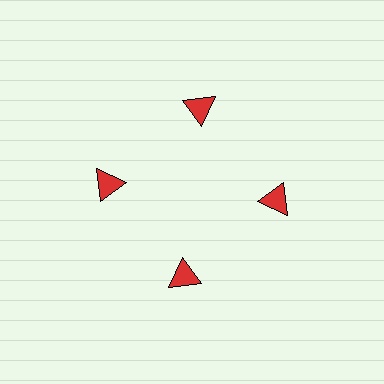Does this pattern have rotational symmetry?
Yes, this pattern has 4-fold rotational symmetry. It looks the same after rotating 90 degrees around the center.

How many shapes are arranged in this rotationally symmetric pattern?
There are 4 shapes, arranged in 4 groups of 1.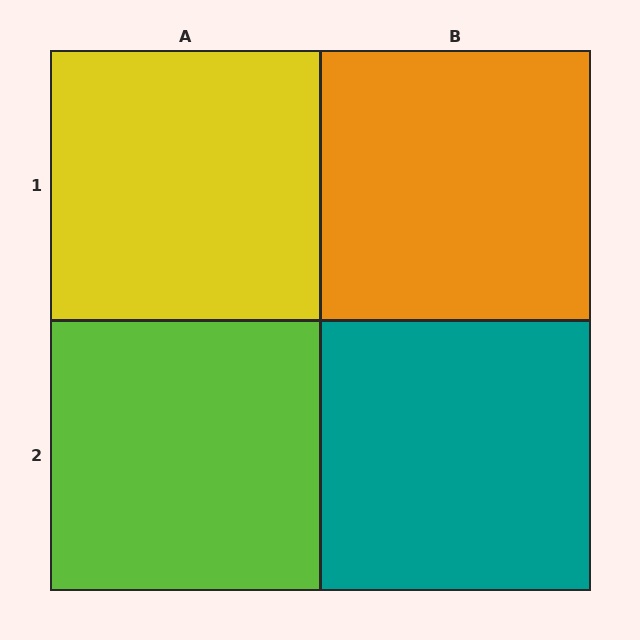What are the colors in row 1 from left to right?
Yellow, orange.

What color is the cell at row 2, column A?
Lime.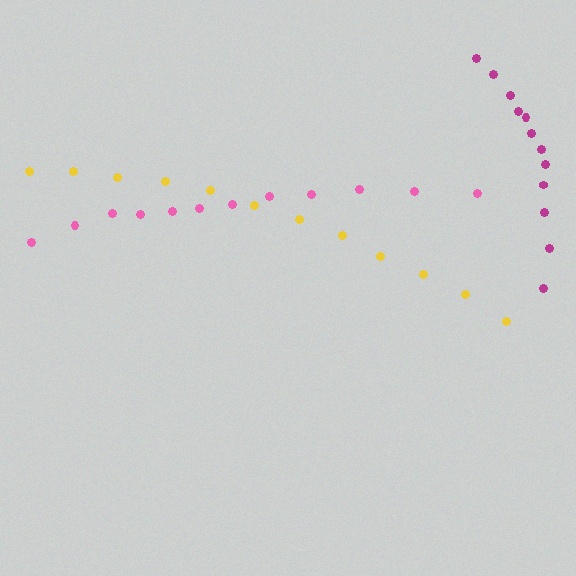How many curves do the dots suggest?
There are 3 distinct paths.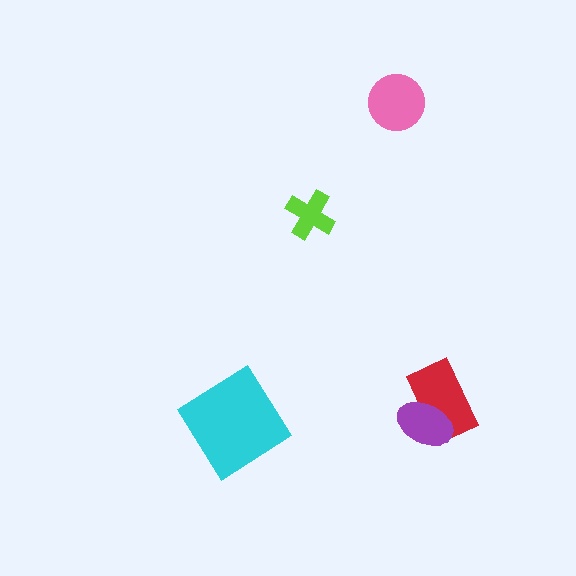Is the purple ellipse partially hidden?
No, no other shape covers it.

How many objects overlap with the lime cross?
0 objects overlap with the lime cross.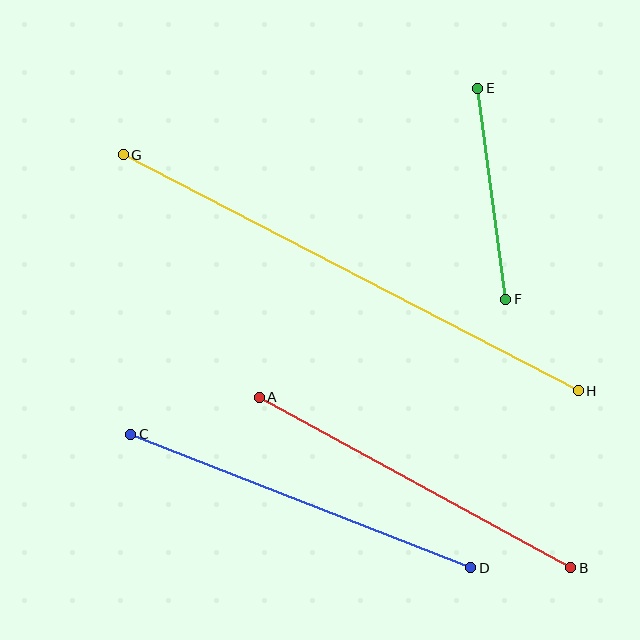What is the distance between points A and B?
The distance is approximately 355 pixels.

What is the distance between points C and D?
The distance is approximately 365 pixels.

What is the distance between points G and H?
The distance is approximately 512 pixels.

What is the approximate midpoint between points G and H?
The midpoint is at approximately (351, 273) pixels.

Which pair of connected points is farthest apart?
Points G and H are farthest apart.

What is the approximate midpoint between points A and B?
The midpoint is at approximately (415, 483) pixels.